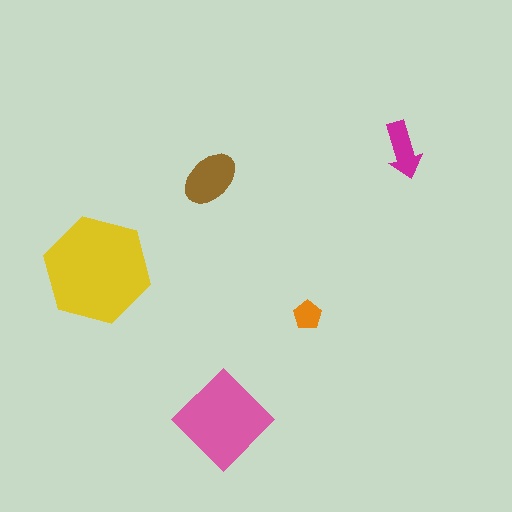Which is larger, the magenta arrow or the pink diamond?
The pink diamond.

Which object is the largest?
The yellow hexagon.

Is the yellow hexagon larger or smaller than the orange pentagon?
Larger.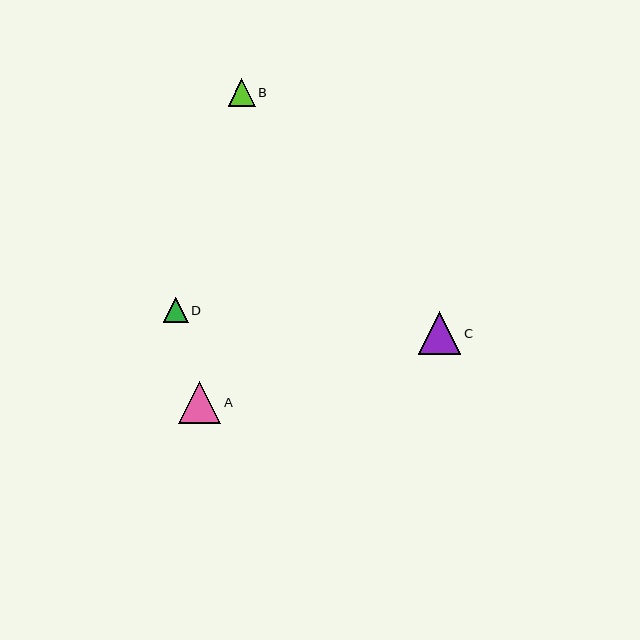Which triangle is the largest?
Triangle C is the largest with a size of approximately 43 pixels.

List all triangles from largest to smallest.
From largest to smallest: C, A, B, D.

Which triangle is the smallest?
Triangle D is the smallest with a size of approximately 25 pixels.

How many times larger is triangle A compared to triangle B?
Triangle A is approximately 1.5 times the size of triangle B.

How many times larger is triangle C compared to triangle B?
Triangle C is approximately 1.6 times the size of triangle B.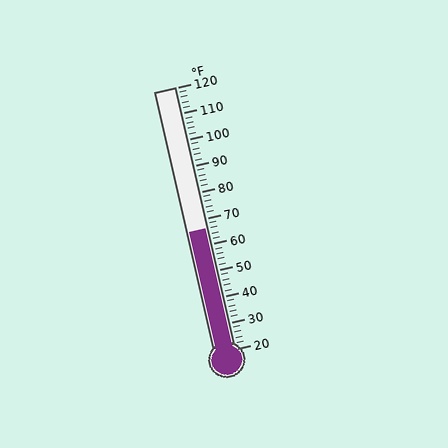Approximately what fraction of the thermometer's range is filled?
The thermometer is filled to approximately 45% of its range.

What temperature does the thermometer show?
The thermometer shows approximately 66°F.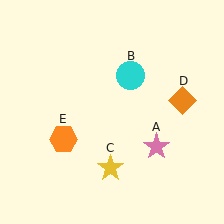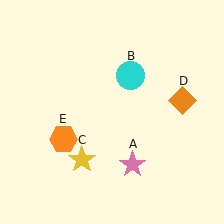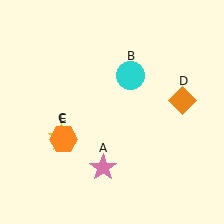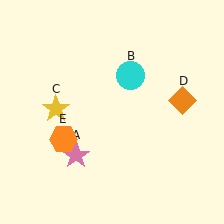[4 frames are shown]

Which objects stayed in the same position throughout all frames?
Cyan circle (object B) and orange diamond (object D) and orange hexagon (object E) remained stationary.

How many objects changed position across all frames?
2 objects changed position: pink star (object A), yellow star (object C).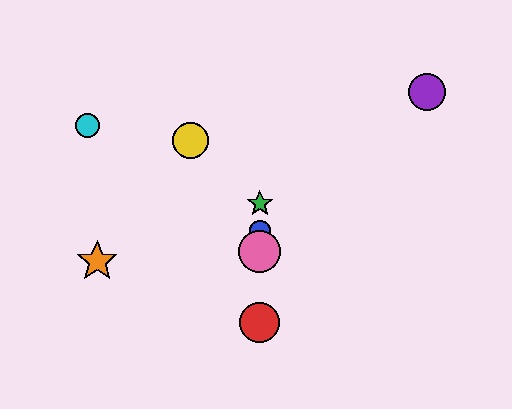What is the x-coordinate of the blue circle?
The blue circle is at x≈260.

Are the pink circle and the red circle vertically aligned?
Yes, both are at x≈260.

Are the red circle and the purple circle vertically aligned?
No, the red circle is at x≈260 and the purple circle is at x≈427.